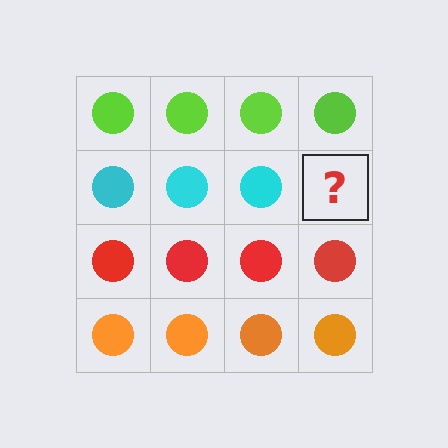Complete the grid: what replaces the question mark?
The question mark should be replaced with a cyan circle.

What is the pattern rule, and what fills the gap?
The rule is that each row has a consistent color. The gap should be filled with a cyan circle.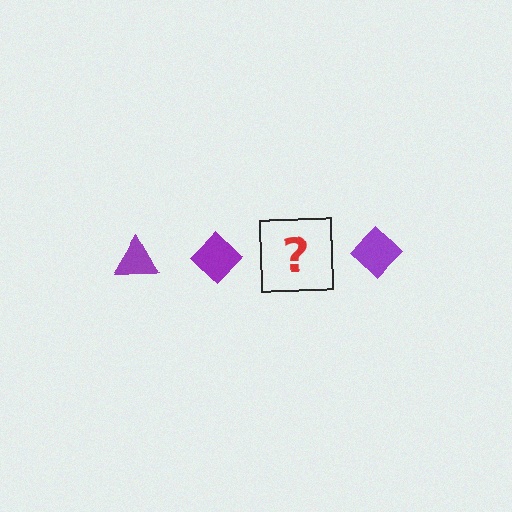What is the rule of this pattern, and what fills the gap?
The rule is that the pattern cycles through triangle, diamond shapes in purple. The gap should be filled with a purple triangle.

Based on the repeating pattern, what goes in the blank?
The blank should be a purple triangle.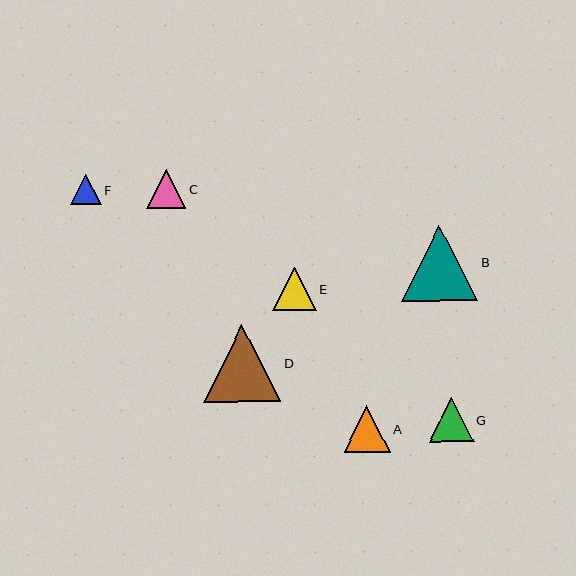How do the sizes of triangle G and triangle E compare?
Triangle G and triangle E are approximately the same size.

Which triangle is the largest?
Triangle D is the largest with a size of approximately 77 pixels.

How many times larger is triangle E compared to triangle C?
Triangle E is approximately 1.1 times the size of triangle C.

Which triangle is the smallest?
Triangle F is the smallest with a size of approximately 30 pixels.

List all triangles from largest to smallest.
From largest to smallest: D, B, A, G, E, C, F.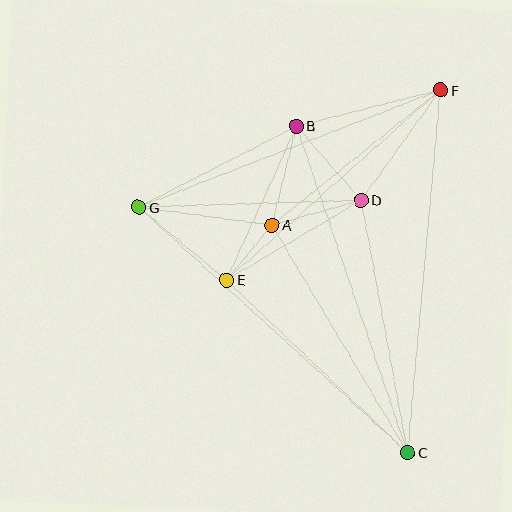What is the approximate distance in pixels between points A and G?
The distance between A and G is approximately 134 pixels.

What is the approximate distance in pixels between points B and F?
The distance between B and F is approximately 148 pixels.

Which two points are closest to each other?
Points A and E are closest to each other.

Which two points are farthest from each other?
Points C and F are farthest from each other.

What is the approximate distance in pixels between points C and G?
The distance between C and G is approximately 364 pixels.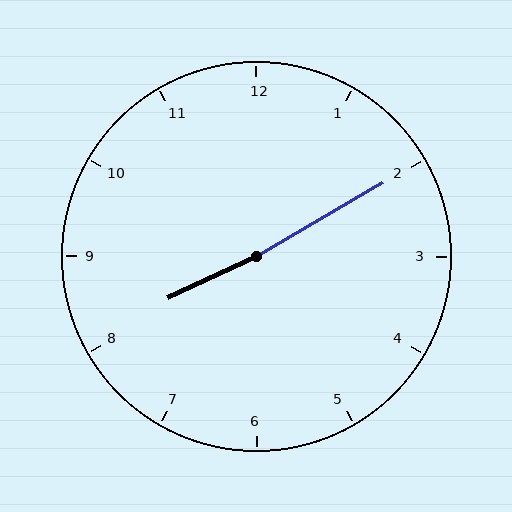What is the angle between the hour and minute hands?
Approximately 175 degrees.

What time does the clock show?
8:10.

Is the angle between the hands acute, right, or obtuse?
It is obtuse.